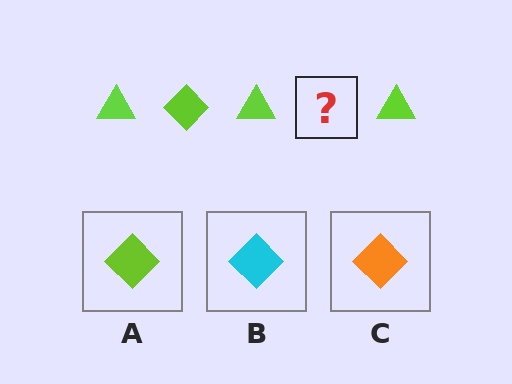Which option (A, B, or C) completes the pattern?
A.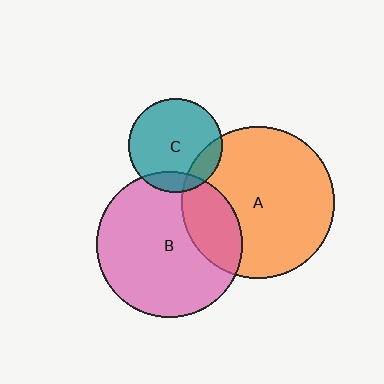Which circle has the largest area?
Circle A (orange).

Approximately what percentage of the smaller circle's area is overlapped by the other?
Approximately 25%.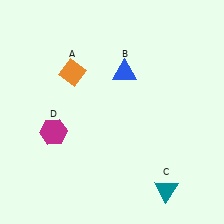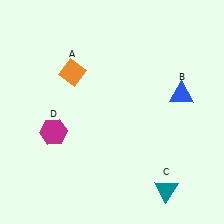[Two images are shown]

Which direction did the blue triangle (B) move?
The blue triangle (B) moved right.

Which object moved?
The blue triangle (B) moved right.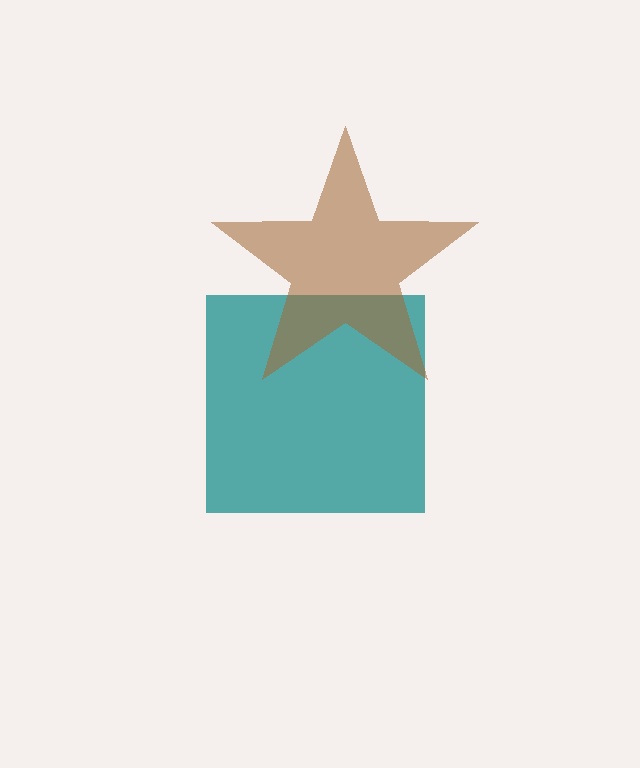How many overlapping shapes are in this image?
There are 2 overlapping shapes in the image.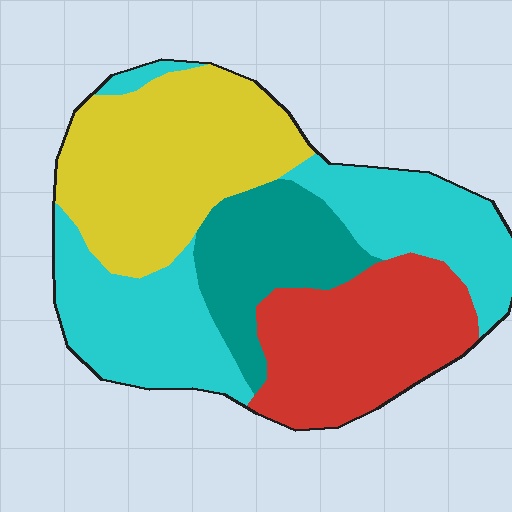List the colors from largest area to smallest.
From largest to smallest: cyan, yellow, red, teal.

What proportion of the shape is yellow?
Yellow takes up about one quarter (1/4) of the shape.